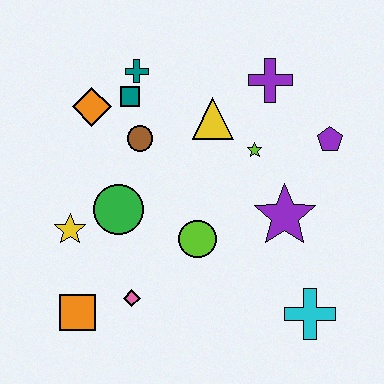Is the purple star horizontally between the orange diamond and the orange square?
No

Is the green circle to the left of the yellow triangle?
Yes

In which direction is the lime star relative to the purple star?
The lime star is above the purple star.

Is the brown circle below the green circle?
No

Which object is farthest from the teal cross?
The cyan cross is farthest from the teal cross.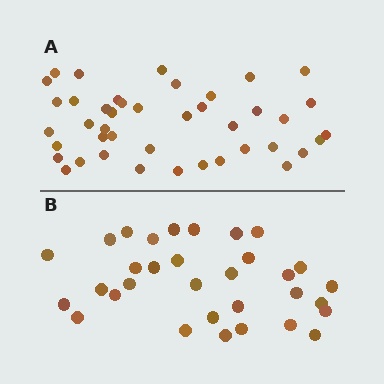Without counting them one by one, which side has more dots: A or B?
Region A (the top region) has more dots.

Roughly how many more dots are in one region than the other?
Region A has roughly 10 or so more dots than region B.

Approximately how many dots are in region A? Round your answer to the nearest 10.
About 40 dots. (The exact count is 42, which rounds to 40.)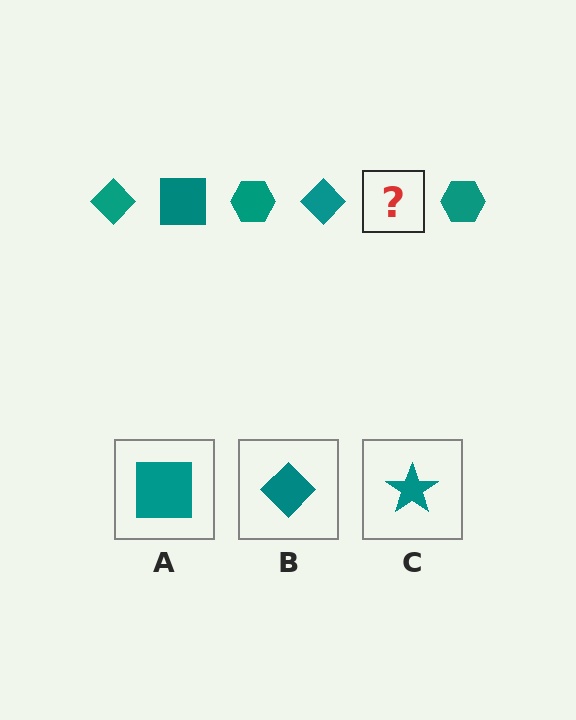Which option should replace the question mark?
Option A.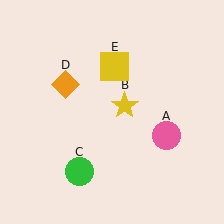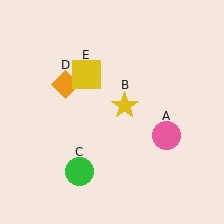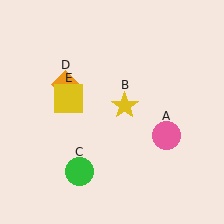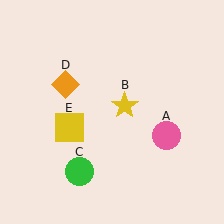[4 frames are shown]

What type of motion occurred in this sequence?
The yellow square (object E) rotated counterclockwise around the center of the scene.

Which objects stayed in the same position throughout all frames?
Pink circle (object A) and yellow star (object B) and green circle (object C) and orange diamond (object D) remained stationary.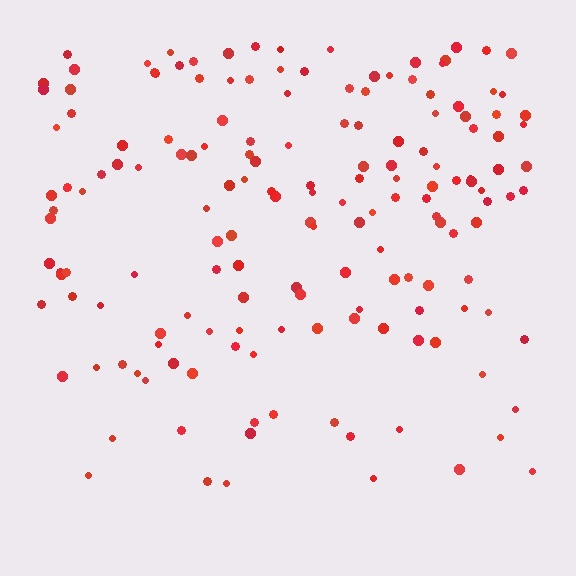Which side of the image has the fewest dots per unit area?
The bottom.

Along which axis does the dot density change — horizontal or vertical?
Vertical.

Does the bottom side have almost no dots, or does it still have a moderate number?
Still a moderate number, just noticeably fewer than the top.